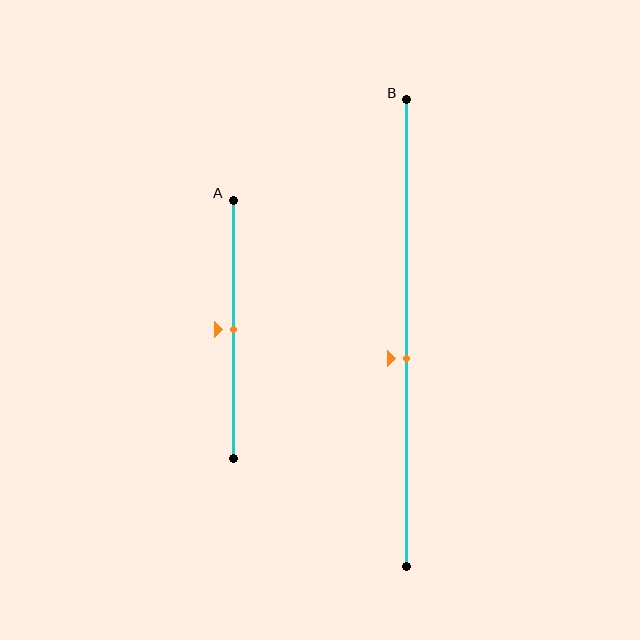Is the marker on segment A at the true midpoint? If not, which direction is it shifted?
Yes, the marker on segment A is at the true midpoint.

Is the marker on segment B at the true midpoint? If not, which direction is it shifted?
No, the marker on segment B is shifted downward by about 5% of the segment length.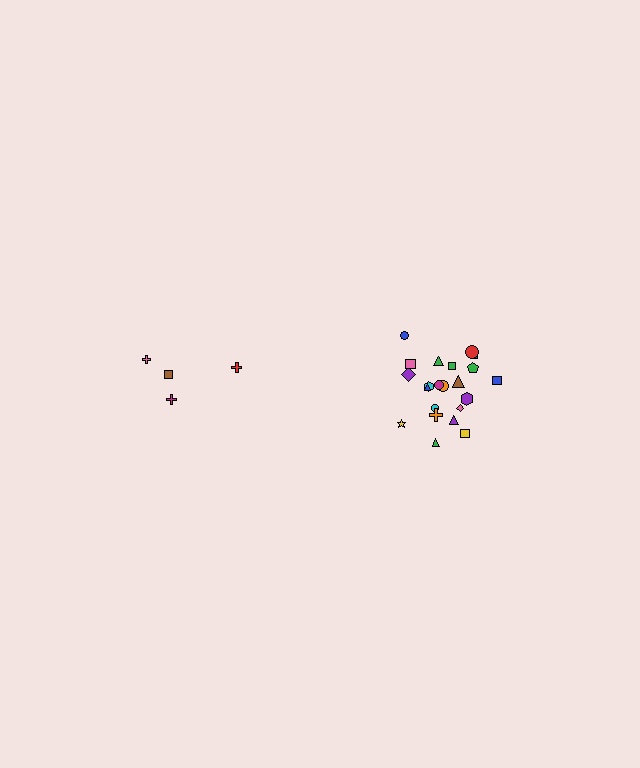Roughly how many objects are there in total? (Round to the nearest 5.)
Roughly 25 objects in total.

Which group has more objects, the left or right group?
The right group.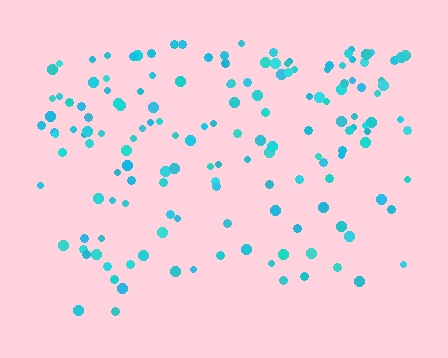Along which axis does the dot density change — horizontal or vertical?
Vertical.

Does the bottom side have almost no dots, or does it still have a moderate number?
Still a moderate number, just noticeably fewer than the top.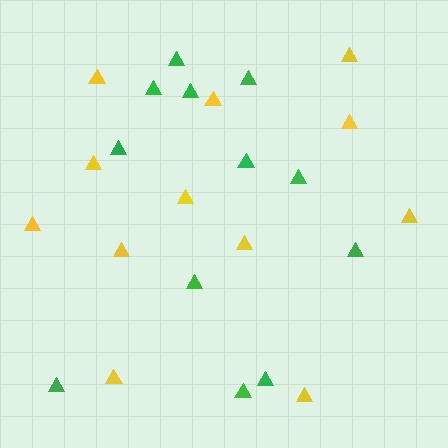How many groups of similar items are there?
There are 2 groups: one group of yellow triangles (12) and one group of green triangles (12).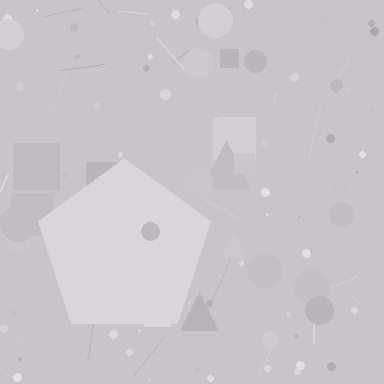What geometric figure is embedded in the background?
A pentagon is embedded in the background.